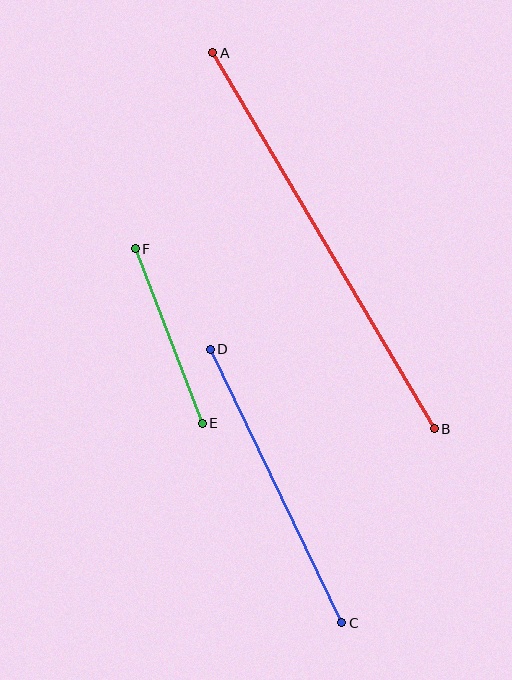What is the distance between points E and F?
The distance is approximately 187 pixels.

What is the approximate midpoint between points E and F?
The midpoint is at approximately (169, 336) pixels.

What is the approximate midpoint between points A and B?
The midpoint is at approximately (324, 241) pixels.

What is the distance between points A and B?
The distance is approximately 436 pixels.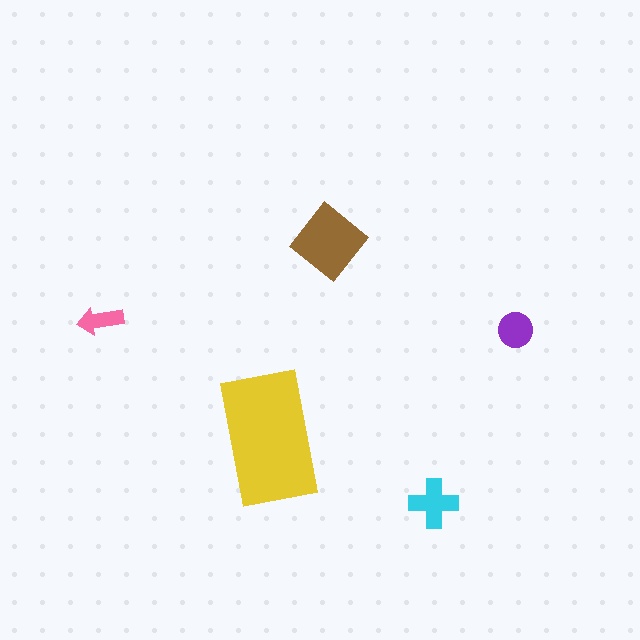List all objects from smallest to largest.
The pink arrow, the purple circle, the cyan cross, the brown diamond, the yellow rectangle.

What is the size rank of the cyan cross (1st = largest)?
3rd.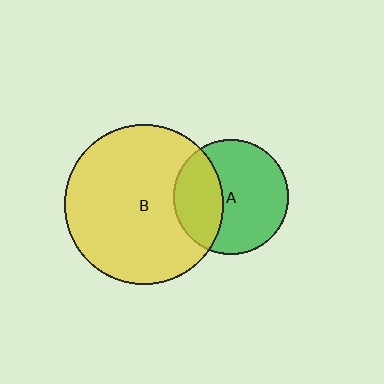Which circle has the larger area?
Circle B (yellow).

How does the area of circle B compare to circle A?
Approximately 1.9 times.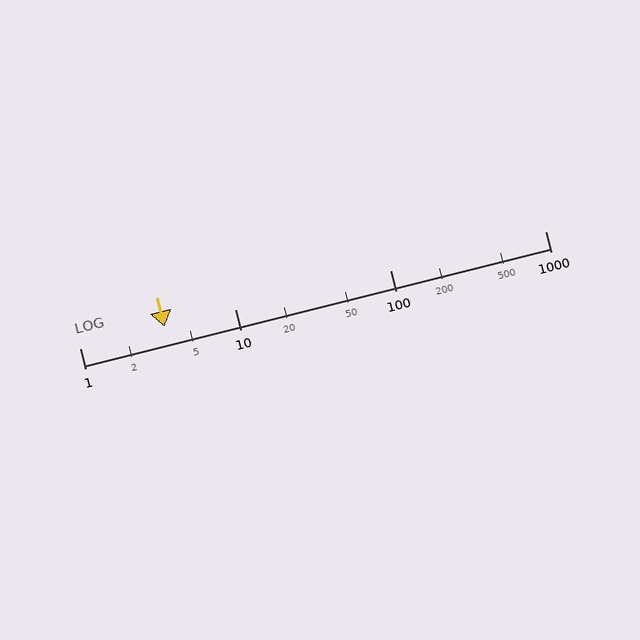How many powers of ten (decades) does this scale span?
The scale spans 3 decades, from 1 to 1000.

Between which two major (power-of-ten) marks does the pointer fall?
The pointer is between 1 and 10.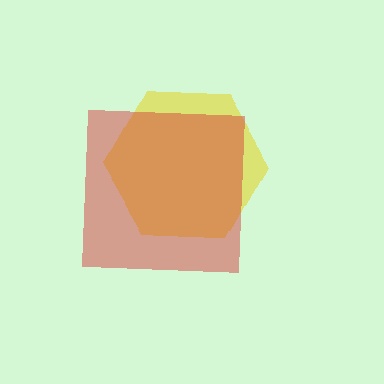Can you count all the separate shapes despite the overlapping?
Yes, there are 2 separate shapes.